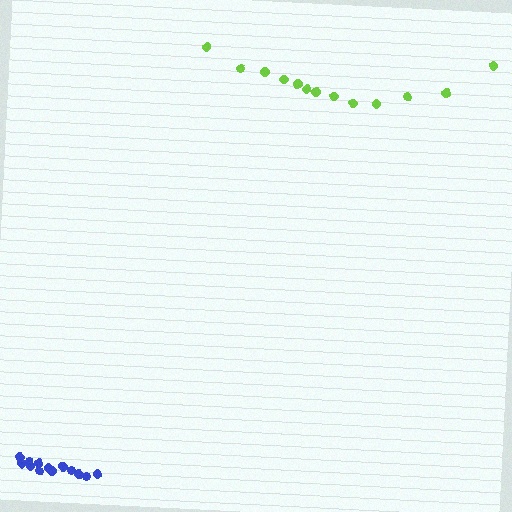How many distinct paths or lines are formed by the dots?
There are 2 distinct paths.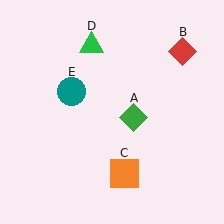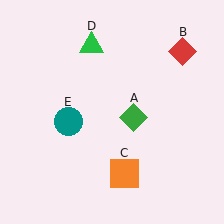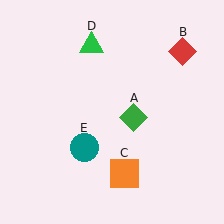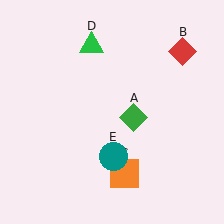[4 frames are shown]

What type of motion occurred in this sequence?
The teal circle (object E) rotated counterclockwise around the center of the scene.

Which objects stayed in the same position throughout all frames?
Green diamond (object A) and red diamond (object B) and orange square (object C) and green triangle (object D) remained stationary.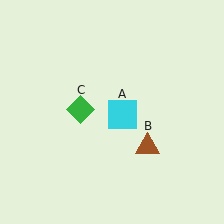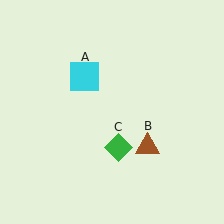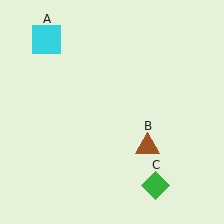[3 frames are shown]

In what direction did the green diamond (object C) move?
The green diamond (object C) moved down and to the right.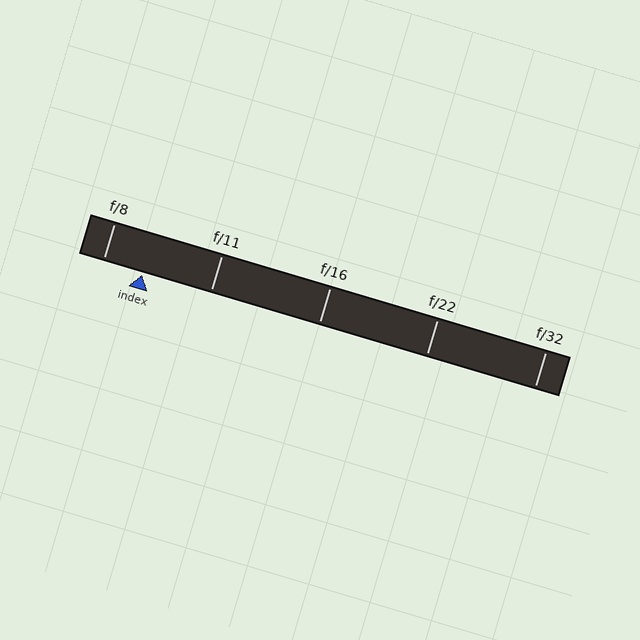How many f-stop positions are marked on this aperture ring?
There are 5 f-stop positions marked.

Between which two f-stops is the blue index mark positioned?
The index mark is between f/8 and f/11.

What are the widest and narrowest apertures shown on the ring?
The widest aperture shown is f/8 and the narrowest is f/32.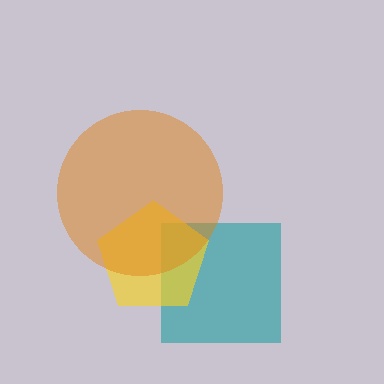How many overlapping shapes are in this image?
There are 3 overlapping shapes in the image.